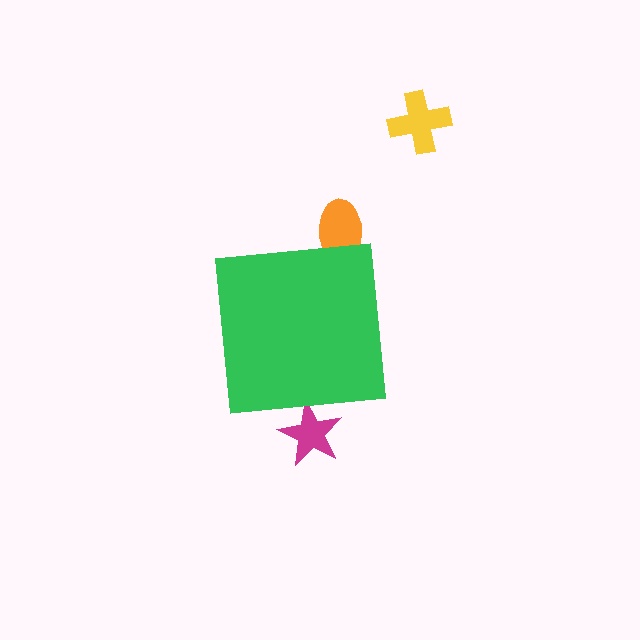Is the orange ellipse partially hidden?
Yes, the orange ellipse is partially hidden behind the green square.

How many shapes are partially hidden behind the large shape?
2 shapes are partially hidden.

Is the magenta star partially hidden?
Yes, the magenta star is partially hidden behind the green square.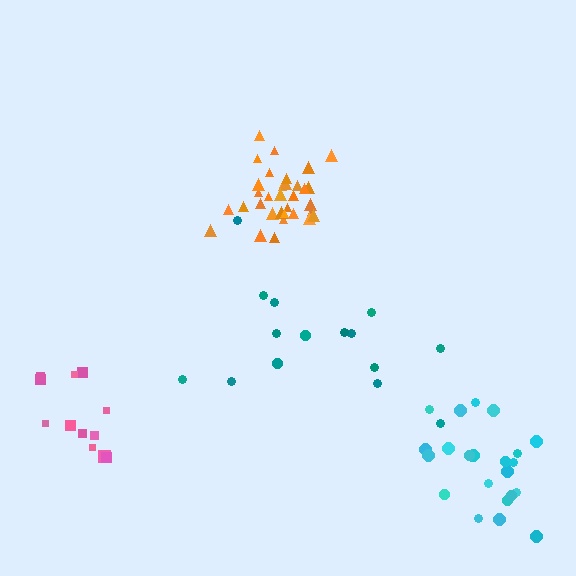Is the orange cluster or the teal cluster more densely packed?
Orange.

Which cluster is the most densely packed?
Orange.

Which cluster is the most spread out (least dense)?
Teal.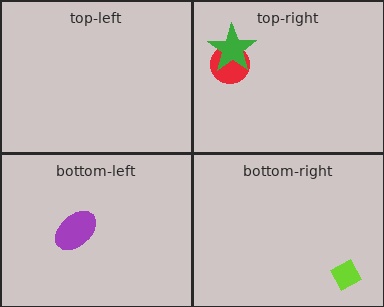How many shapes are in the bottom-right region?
1.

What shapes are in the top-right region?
The red circle, the green star.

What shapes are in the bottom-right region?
The lime diamond.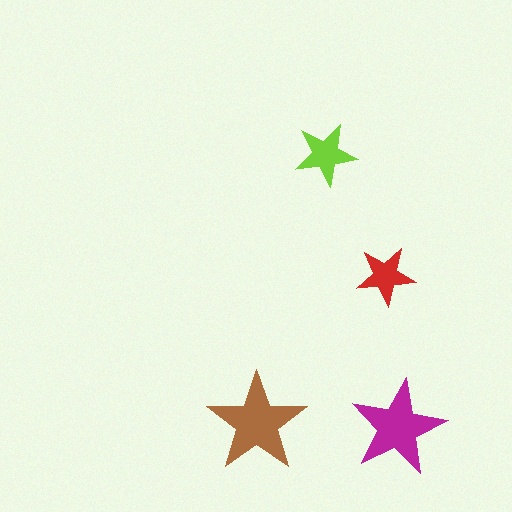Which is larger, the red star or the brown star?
The brown one.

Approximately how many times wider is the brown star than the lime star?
About 1.5 times wider.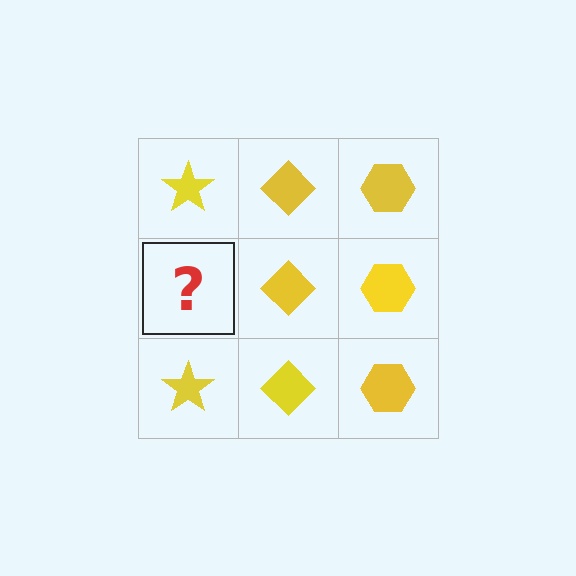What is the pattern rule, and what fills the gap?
The rule is that each column has a consistent shape. The gap should be filled with a yellow star.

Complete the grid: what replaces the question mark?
The question mark should be replaced with a yellow star.